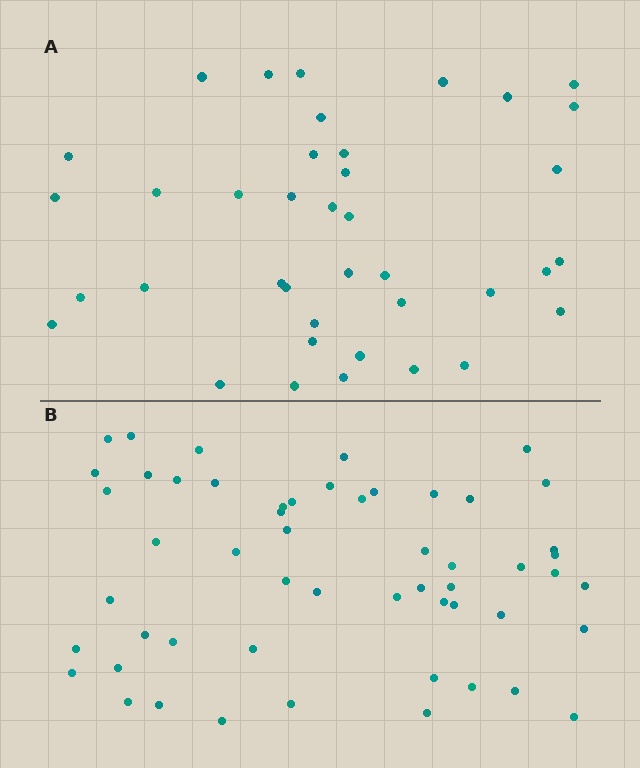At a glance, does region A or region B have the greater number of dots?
Region B (the bottom region) has more dots.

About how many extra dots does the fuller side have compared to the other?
Region B has approximately 15 more dots than region A.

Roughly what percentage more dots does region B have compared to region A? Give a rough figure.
About 40% more.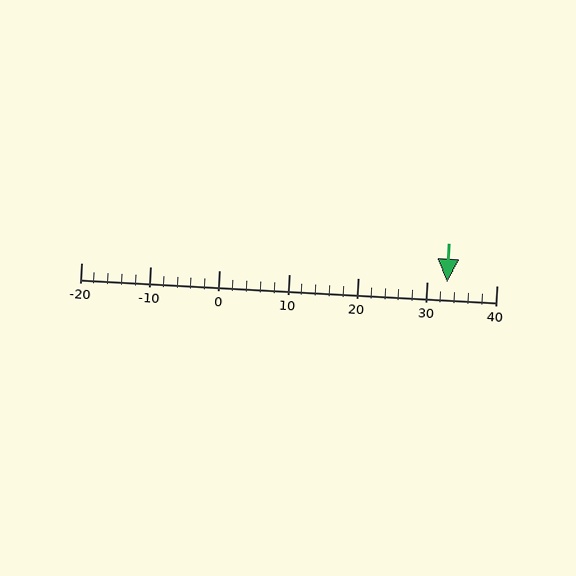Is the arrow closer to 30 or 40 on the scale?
The arrow is closer to 30.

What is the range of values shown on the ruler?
The ruler shows values from -20 to 40.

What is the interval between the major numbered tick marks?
The major tick marks are spaced 10 units apart.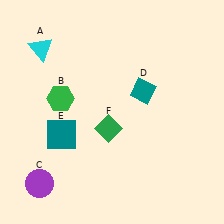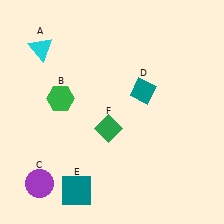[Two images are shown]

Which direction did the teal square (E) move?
The teal square (E) moved down.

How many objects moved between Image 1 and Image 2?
1 object moved between the two images.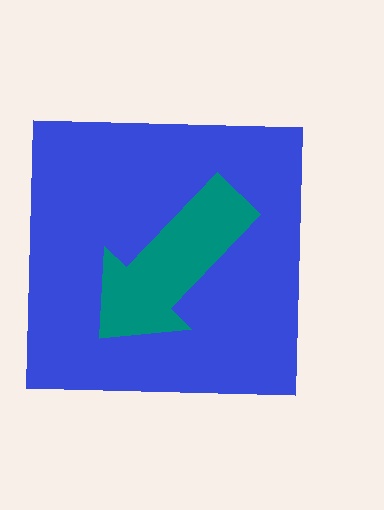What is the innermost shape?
The teal arrow.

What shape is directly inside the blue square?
The teal arrow.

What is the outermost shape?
The blue square.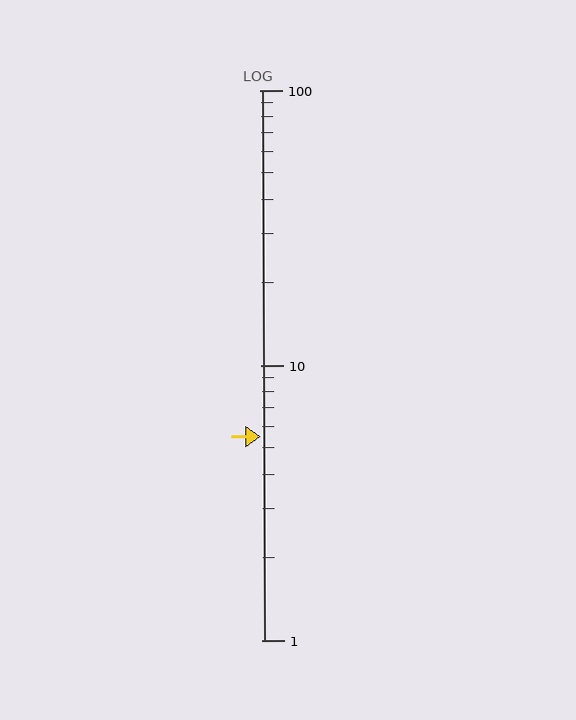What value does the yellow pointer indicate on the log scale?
The pointer indicates approximately 5.5.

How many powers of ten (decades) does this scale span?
The scale spans 2 decades, from 1 to 100.